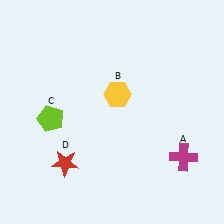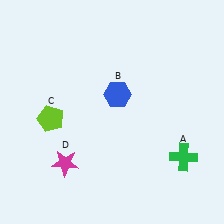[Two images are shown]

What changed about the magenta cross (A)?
In Image 1, A is magenta. In Image 2, it changed to green.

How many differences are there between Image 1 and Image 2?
There are 3 differences between the two images.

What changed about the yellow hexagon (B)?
In Image 1, B is yellow. In Image 2, it changed to blue.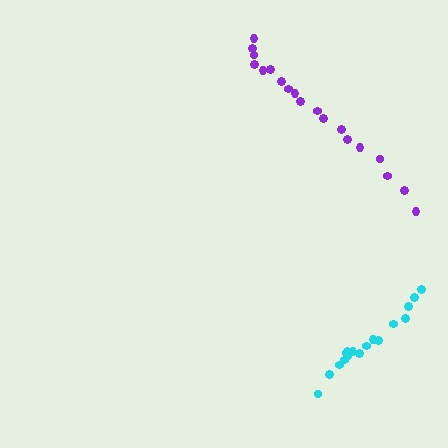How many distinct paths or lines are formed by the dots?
There are 2 distinct paths.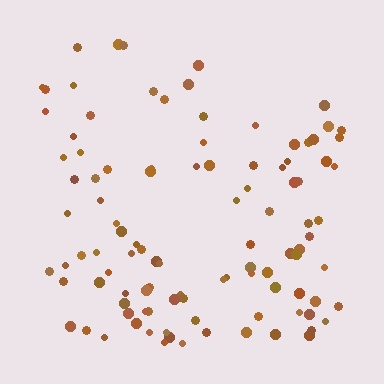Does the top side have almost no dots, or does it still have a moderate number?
Still a moderate number, just noticeably fewer than the bottom.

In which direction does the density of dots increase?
From top to bottom, with the bottom side densest.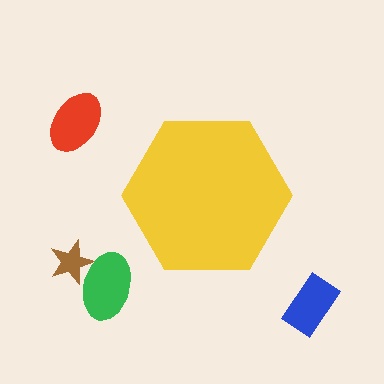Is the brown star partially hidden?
No, the brown star is fully visible.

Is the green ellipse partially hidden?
No, the green ellipse is fully visible.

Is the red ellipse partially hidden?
No, the red ellipse is fully visible.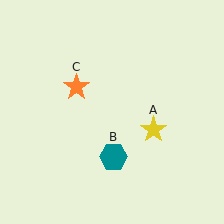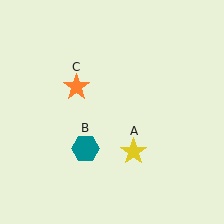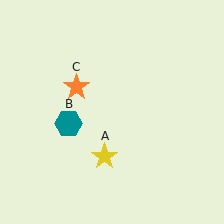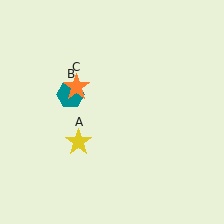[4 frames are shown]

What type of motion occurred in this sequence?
The yellow star (object A), teal hexagon (object B) rotated clockwise around the center of the scene.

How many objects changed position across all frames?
2 objects changed position: yellow star (object A), teal hexagon (object B).